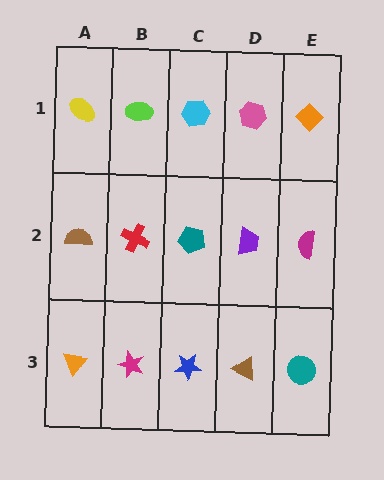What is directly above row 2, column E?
An orange diamond.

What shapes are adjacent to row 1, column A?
A brown semicircle (row 2, column A), a lime ellipse (row 1, column B).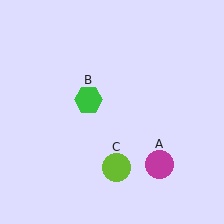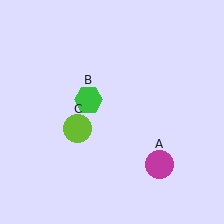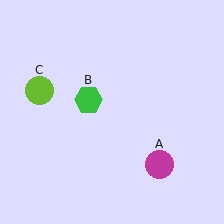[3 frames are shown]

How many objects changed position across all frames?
1 object changed position: lime circle (object C).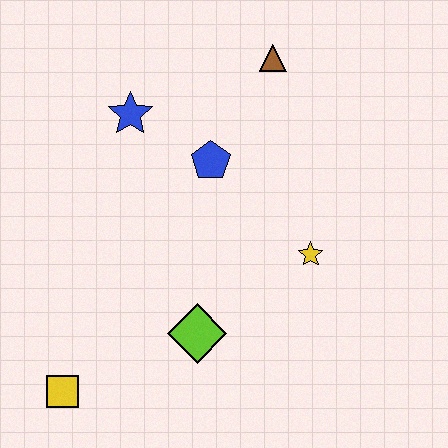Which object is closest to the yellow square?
The lime diamond is closest to the yellow square.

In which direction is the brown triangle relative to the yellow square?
The brown triangle is above the yellow square.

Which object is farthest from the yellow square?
The brown triangle is farthest from the yellow square.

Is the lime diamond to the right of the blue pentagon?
No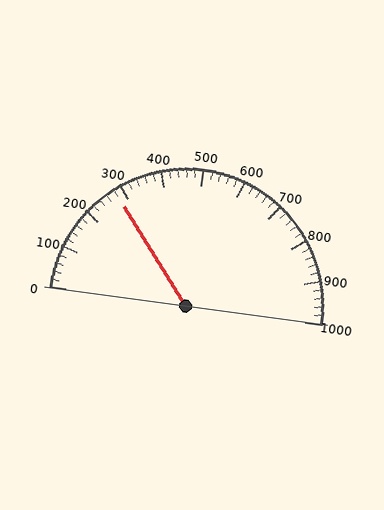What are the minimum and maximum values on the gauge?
The gauge ranges from 0 to 1000.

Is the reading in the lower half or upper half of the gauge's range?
The reading is in the lower half of the range (0 to 1000).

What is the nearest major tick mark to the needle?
The nearest major tick mark is 300.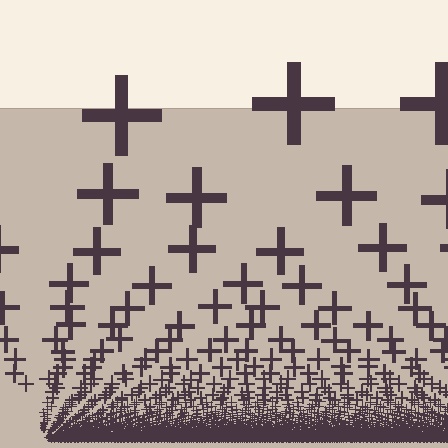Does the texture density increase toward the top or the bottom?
Density increases toward the bottom.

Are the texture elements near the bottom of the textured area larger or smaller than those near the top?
Smaller. The gradient is inverted — elements near the bottom are smaller and denser.